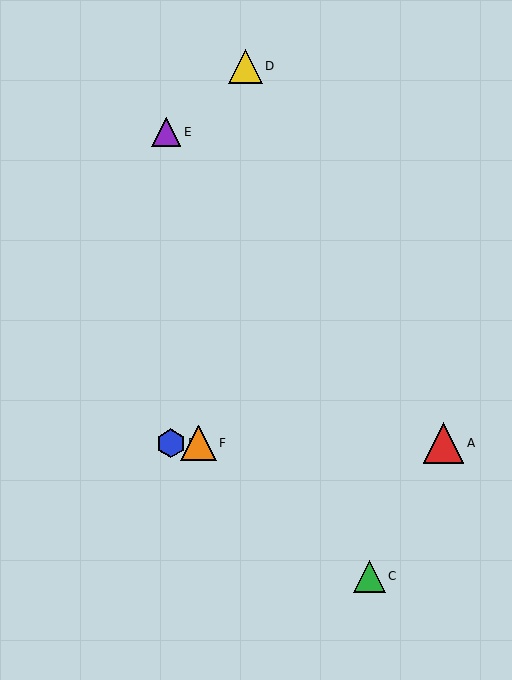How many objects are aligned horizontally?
3 objects (A, B, F) are aligned horizontally.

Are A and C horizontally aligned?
No, A is at y≈443 and C is at y≈576.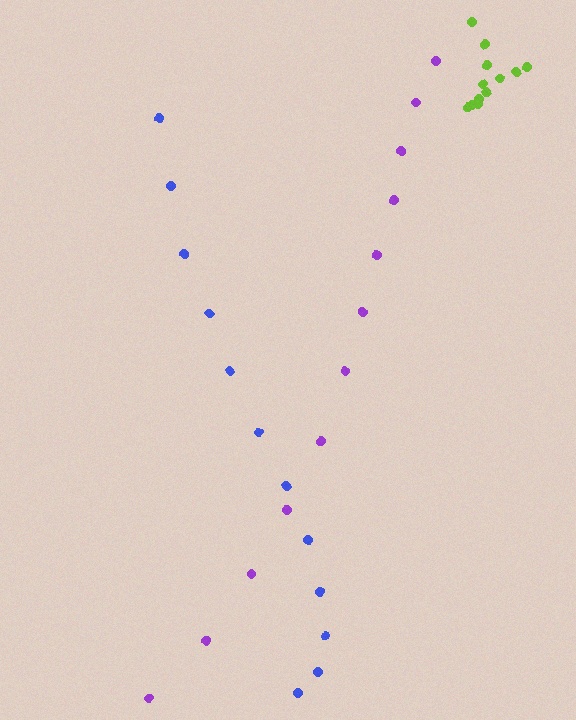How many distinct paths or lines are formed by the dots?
There are 3 distinct paths.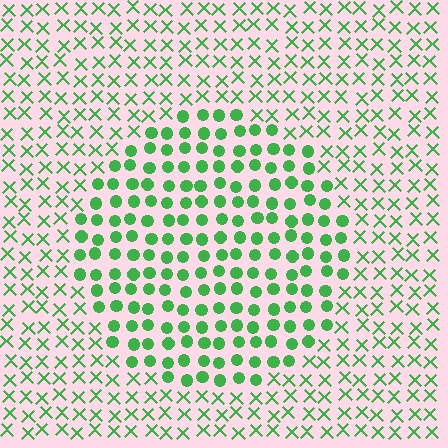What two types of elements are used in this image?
The image uses circles inside the circle region and X marks outside it.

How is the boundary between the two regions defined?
The boundary is defined by a change in element shape: circles inside vs. X marks outside. All elements share the same color and spacing.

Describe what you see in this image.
The image is filled with small green elements arranged in a uniform grid. A circle-shaped region contains circles, while the surrounding area contains X marks. The boundary is defined purely by the change in element shape.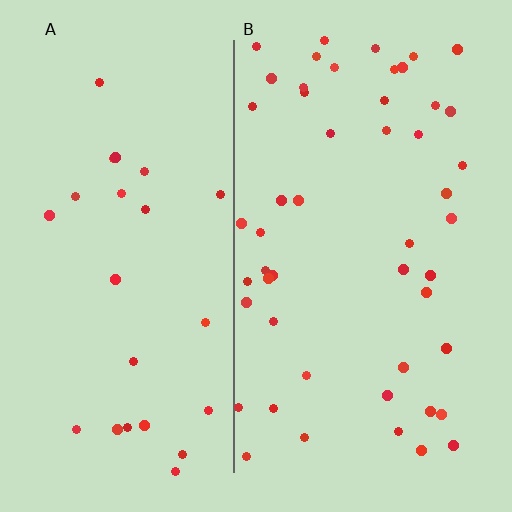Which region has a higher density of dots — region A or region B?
B (the right).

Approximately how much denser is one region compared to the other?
Approximately 2.1× — region B over region A.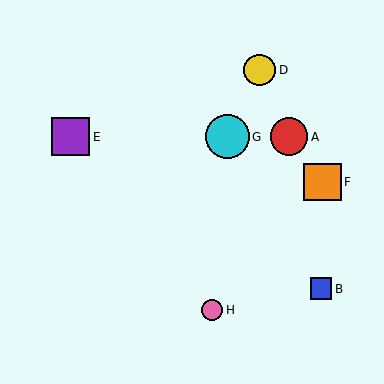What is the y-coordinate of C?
Object C is at y≈137.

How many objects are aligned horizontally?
4 objects (A, C, E, G) are aligned horizontally.